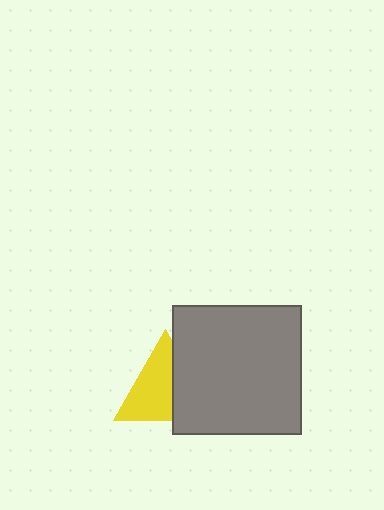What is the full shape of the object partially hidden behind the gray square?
The partially hidden object is a yellow triangle.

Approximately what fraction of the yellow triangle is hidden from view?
Roughly 40% of the yellow triangle is hidden behind the gray square.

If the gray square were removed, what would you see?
You would see the complete yellow triangle.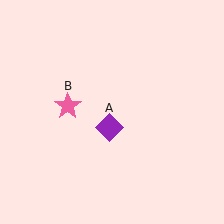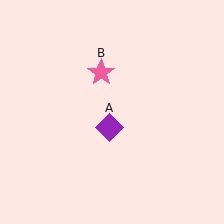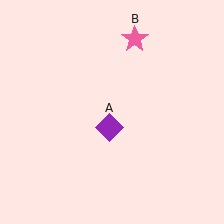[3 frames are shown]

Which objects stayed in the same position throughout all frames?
Purple diamond (object A) remained stationary.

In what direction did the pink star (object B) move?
The pink star (object B) moved up and to the right.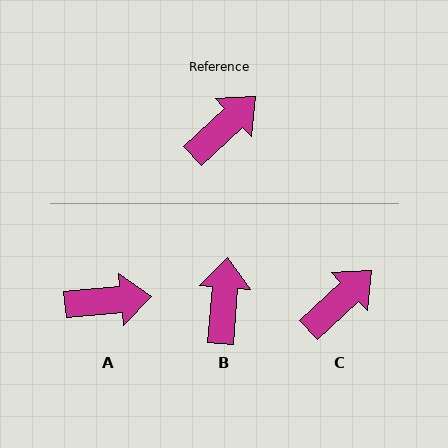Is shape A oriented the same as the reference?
No, it is off by about 38 degrees.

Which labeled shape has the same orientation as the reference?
C.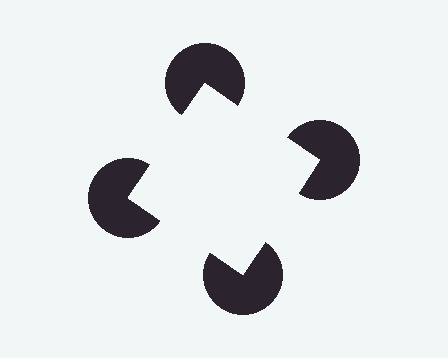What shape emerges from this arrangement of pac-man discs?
An illusory square — its edges are inferred from the aligned wedge cuts in the pac-man discs, not physically drawn.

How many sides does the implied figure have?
4 sides.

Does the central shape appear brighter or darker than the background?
It typically appears slightly brighter than the background, even though no actual brightness change is drawn.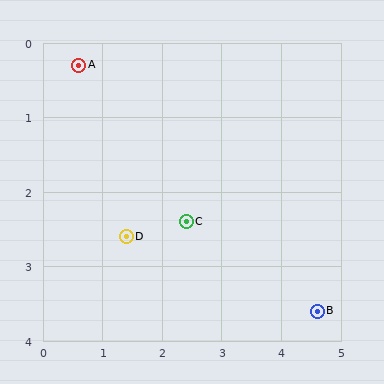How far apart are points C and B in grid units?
Points C and B are about 2.5 grid units apart.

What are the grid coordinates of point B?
Point B is at approximately (4.6, 3.6).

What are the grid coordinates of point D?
Point D is at approximately (1.4, 2.6).